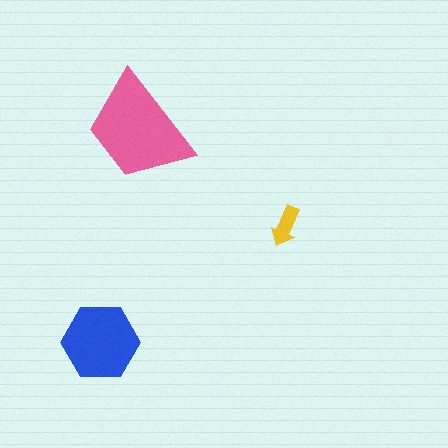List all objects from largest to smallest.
The pink trapezoid, the blue hexagon, the yellow arrow.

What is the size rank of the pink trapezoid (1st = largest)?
1st.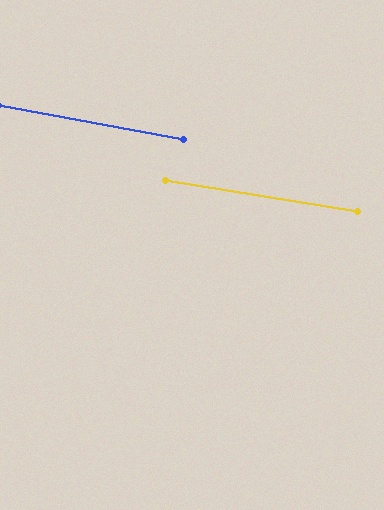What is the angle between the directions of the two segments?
Approximately 1 degree.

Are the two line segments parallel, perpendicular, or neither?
Parallel — their directions differ by only 1.2°.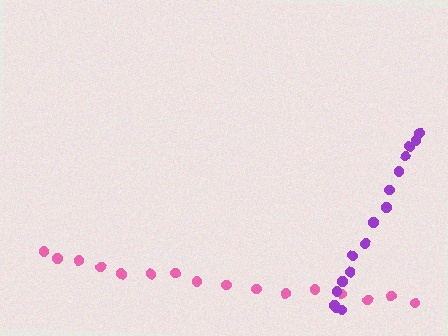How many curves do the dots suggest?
There are 2 distinct paths.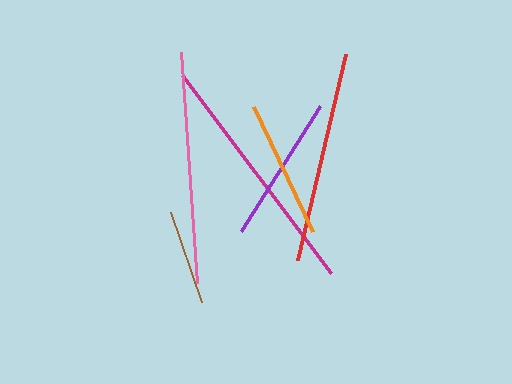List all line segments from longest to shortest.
From longest to shortest: magenta, pink, red, purple, orange, brown.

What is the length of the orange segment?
The orange segment is approximately 139 pixels long.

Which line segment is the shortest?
The brown line is the shortest at approximately 95 pixels.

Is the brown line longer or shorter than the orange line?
The orange line is longer than the brown line.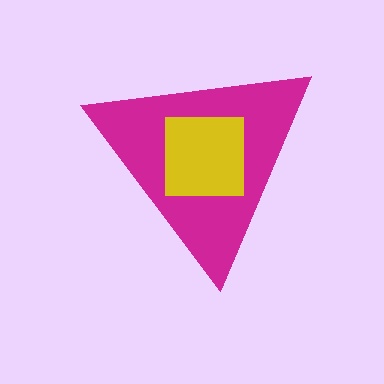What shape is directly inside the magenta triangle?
The yellow square.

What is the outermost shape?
The magenta triangle.